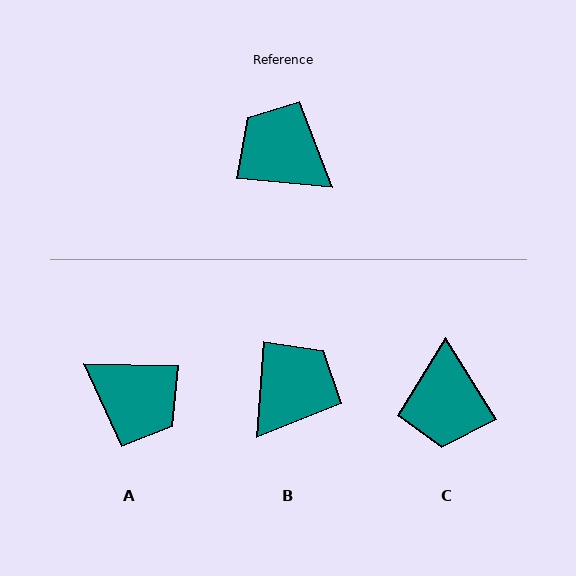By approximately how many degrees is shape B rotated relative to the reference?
Approximately 89 degrees clockwise.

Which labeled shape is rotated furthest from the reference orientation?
A, about 176 degrees away.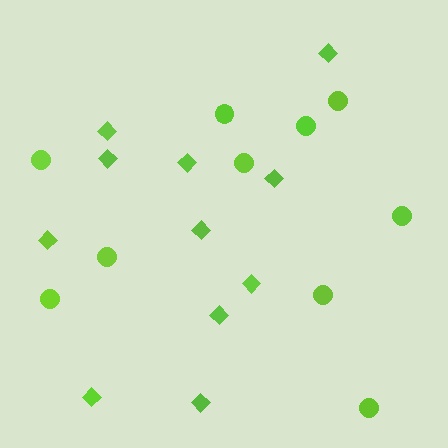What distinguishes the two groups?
There are 2 groups: one group of diamonds (11) and one group of circles (10).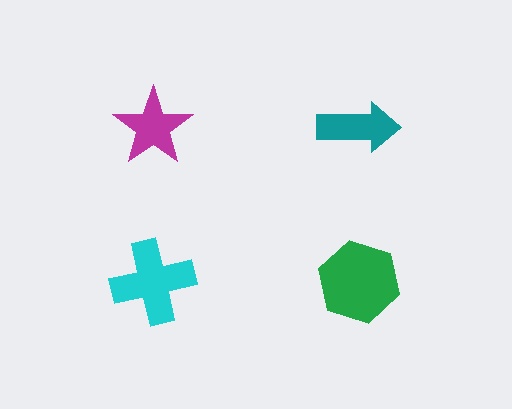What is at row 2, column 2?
A green hexagon.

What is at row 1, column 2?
A teal arrow.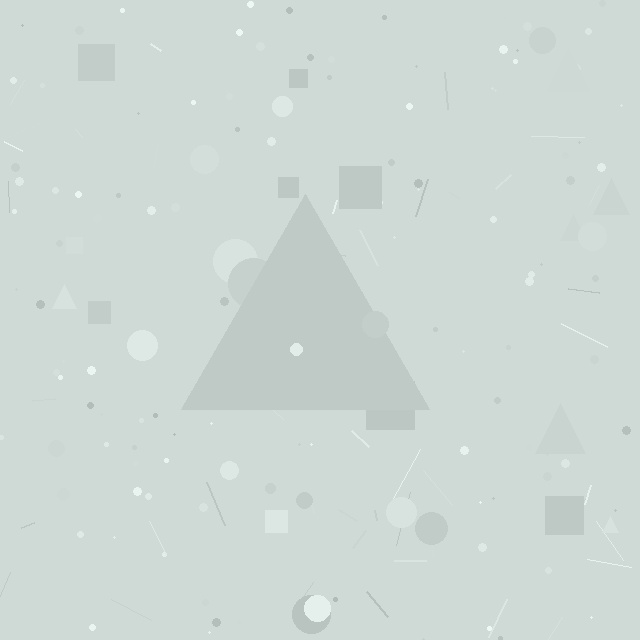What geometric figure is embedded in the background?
A triangle is embedded in the background.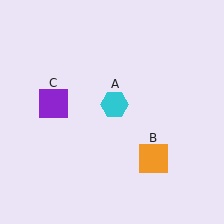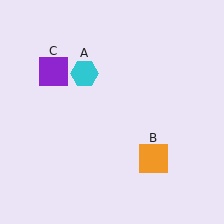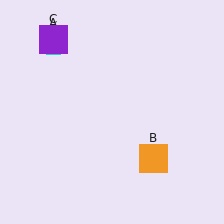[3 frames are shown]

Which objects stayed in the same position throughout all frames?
Orange square (object B) remained stationary.